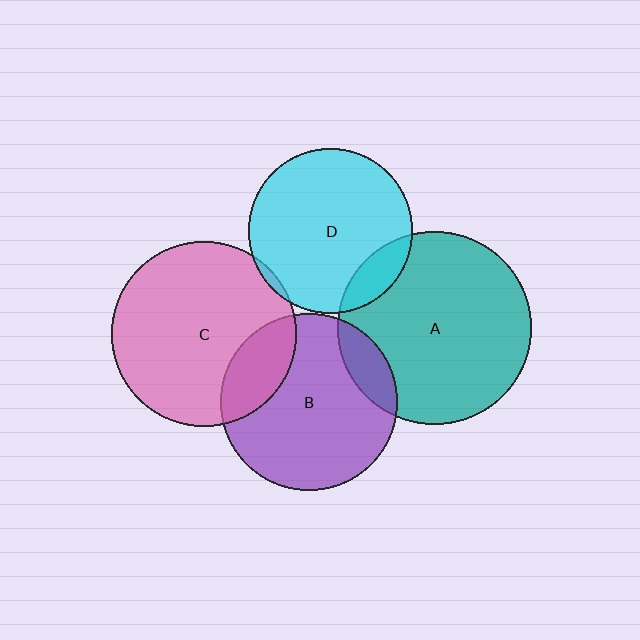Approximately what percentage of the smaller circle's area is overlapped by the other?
Approximately 5%.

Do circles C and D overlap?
Yes.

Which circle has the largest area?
Circle A (teal).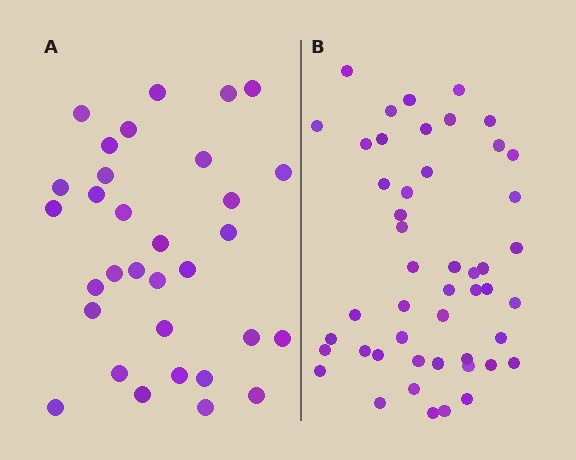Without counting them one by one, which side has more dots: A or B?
Region B (the right region) has more dots.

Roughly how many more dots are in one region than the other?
Region B has approximately 15 more dots than region A.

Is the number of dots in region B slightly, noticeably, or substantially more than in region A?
Region B has substantially more. The ratio is roughly 1.5 to 1.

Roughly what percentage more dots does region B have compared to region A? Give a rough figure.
About 50% more.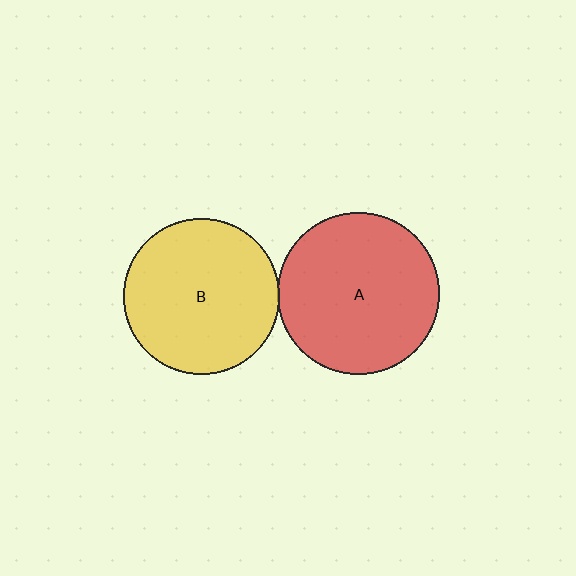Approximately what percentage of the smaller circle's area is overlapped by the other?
Approximately 5%.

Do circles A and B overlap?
Yes.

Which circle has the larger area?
Circle A (red).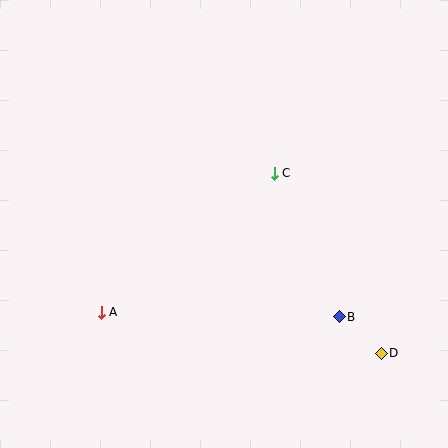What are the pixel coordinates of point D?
Point D is at (381, 353).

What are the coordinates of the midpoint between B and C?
The midpoint between B and C is at (307, 245).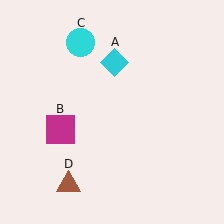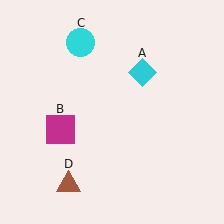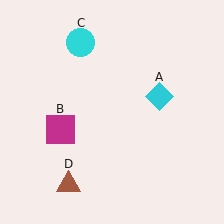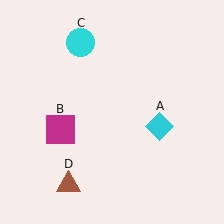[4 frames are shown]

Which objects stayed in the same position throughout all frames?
Magenta square (object B) and cyan circle (object C) and brown triangle (object D) remained stationary.